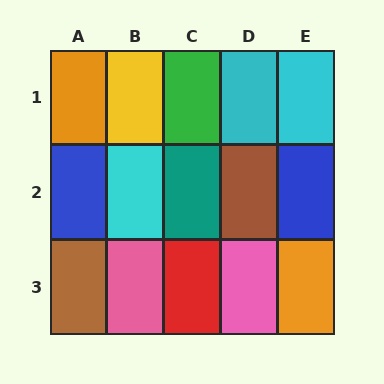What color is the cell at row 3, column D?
Pink.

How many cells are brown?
2 cells are brown.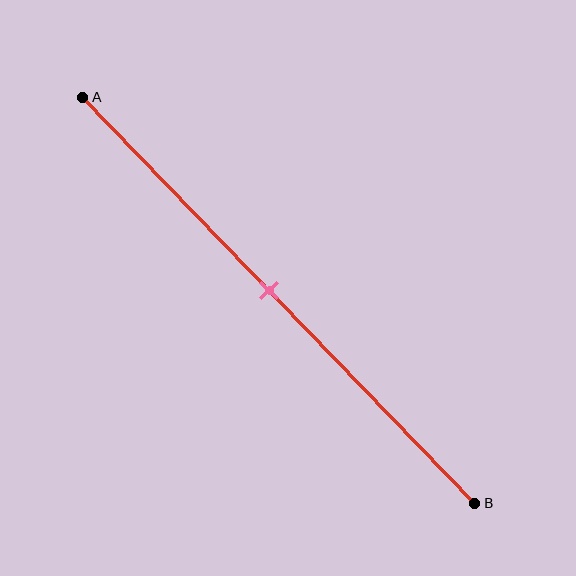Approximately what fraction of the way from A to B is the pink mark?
The pink mark is approximately 50% of the way from A to B.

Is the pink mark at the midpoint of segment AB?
Yes, the mark is approximately at the midpoint.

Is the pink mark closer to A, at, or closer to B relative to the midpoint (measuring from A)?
The pink mark is approximately at the midpoint of segment AB.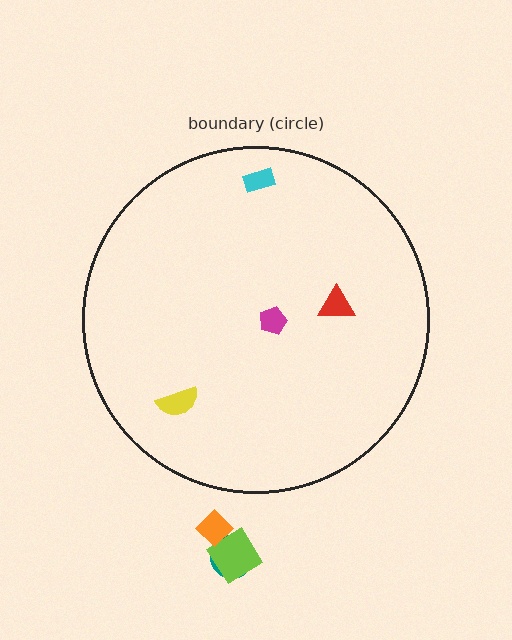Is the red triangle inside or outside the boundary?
Inside.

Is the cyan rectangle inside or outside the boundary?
Inside.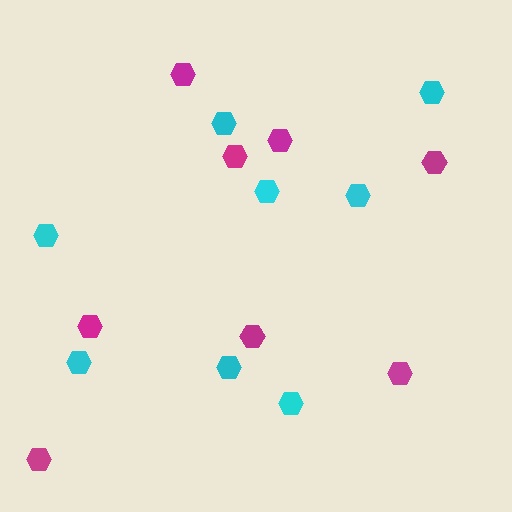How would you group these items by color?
There are 2 groups: one group of magenta hexagons (8) and one group of cyan hexagons (8).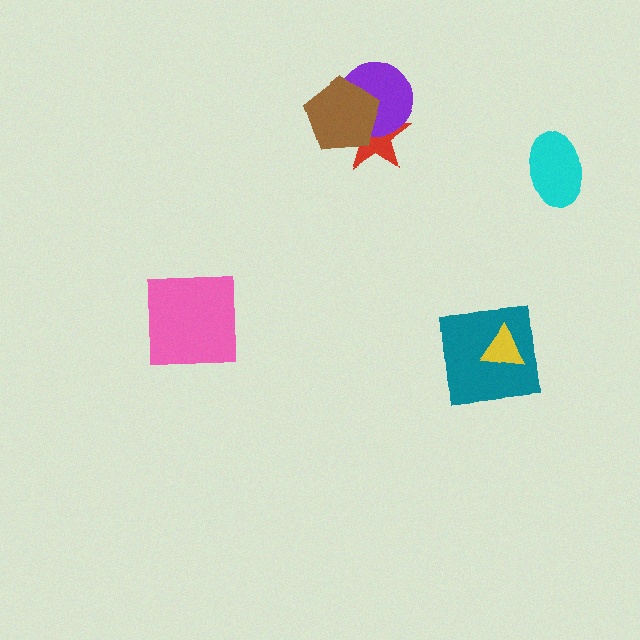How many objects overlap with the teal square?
1 object overlaps with the teal square.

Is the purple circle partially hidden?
Yes, it is partially covered by another shape.